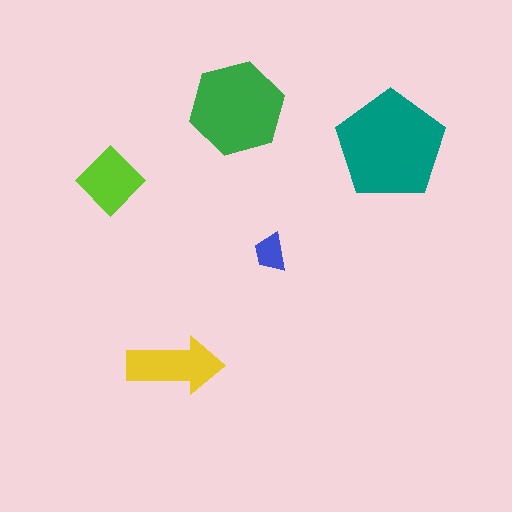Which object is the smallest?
The blue trapezoid.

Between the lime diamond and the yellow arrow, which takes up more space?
The yellow arrow.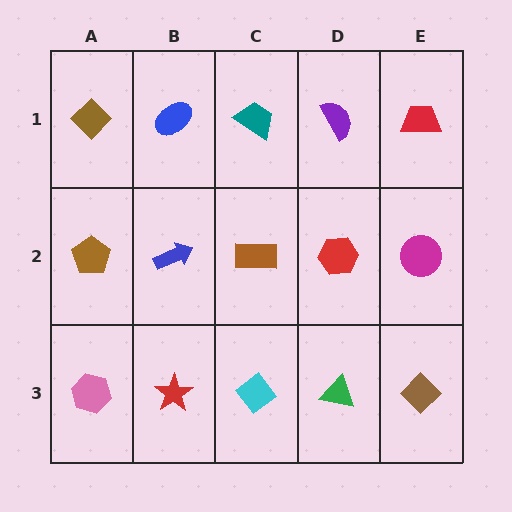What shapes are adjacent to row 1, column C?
A brown rectangle (row 2, column C), a blue ellipse (row 1, column B), a purple semicircle (row 1, column D).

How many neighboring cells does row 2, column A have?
3.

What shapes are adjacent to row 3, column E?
A magenta circle (row 2, column E), a green triangle (row 3, column D).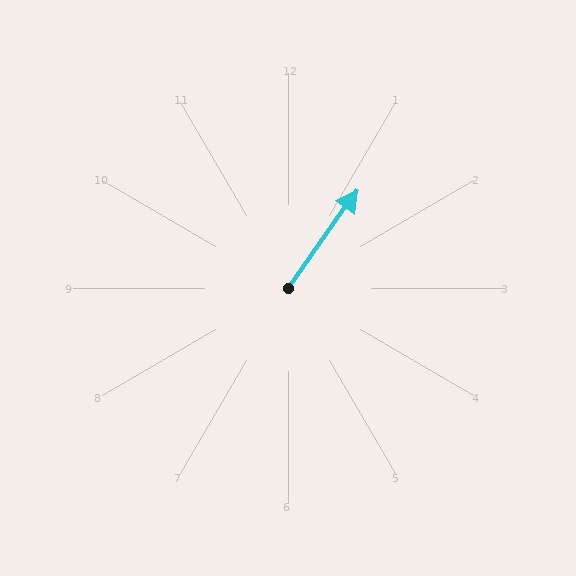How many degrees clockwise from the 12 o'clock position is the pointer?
Approximately 35 degrees.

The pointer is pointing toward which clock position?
Roughly 1 o'clock.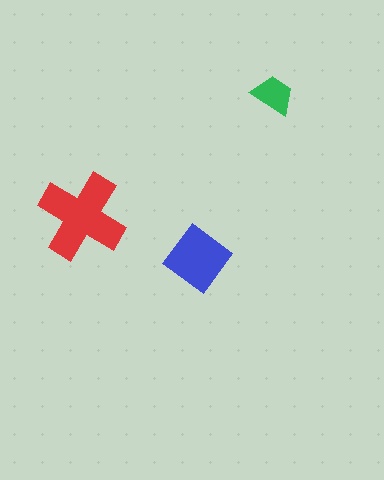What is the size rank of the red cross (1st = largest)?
1st.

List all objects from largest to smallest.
The red cross, the blue diamond, the green trapezoid.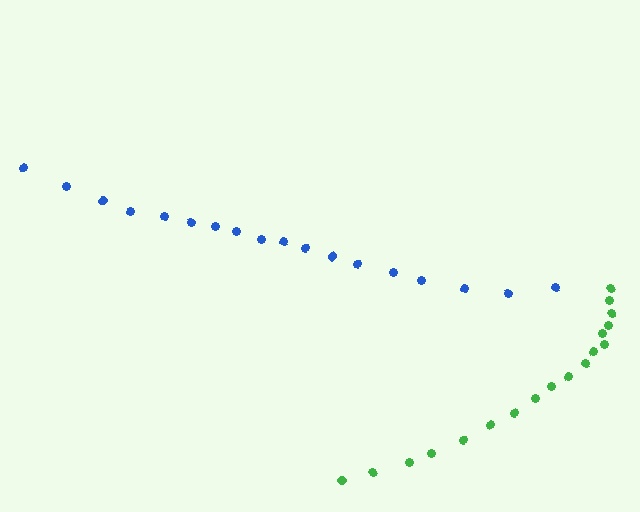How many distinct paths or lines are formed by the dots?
There are 2 distinct paths.